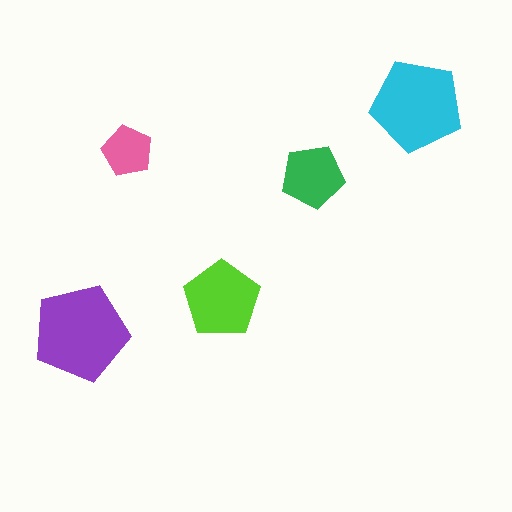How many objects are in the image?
There are 5 objects in the image.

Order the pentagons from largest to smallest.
the purple one, the cyan one, the lime one, the green one, the pink one.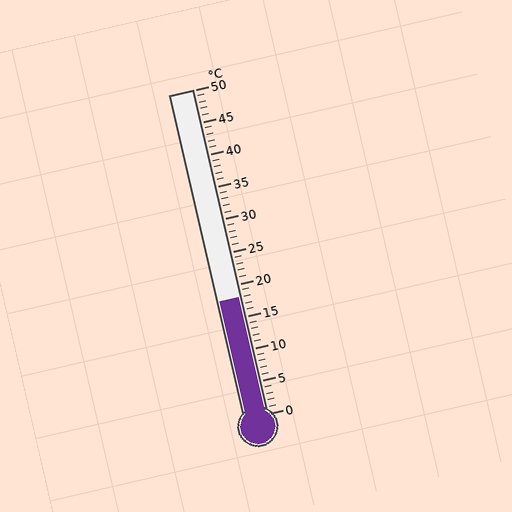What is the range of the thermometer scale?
The thermometer scale ranges from 0°C to 50°C.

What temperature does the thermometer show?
The thermometer shows approximately 18°C.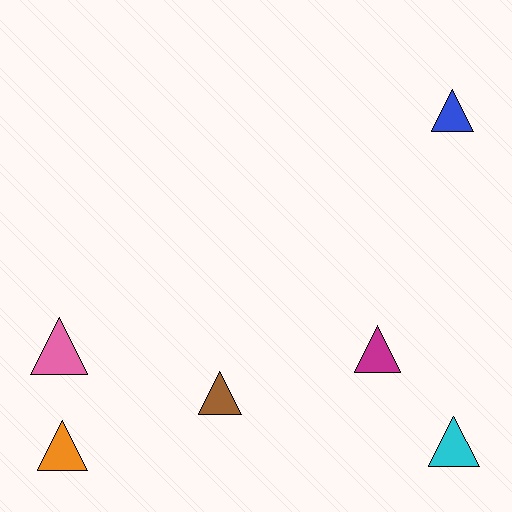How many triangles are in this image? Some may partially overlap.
There are 6 triangles.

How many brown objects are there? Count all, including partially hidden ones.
There is 1 brown object.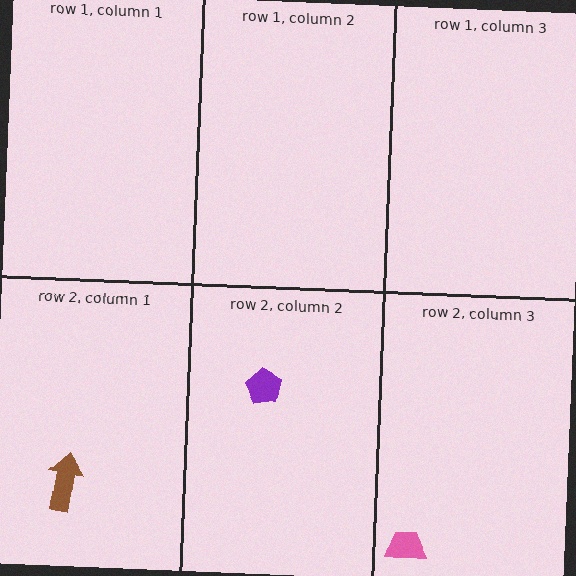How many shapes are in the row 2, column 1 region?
1.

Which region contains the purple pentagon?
The row 2, column 2 region.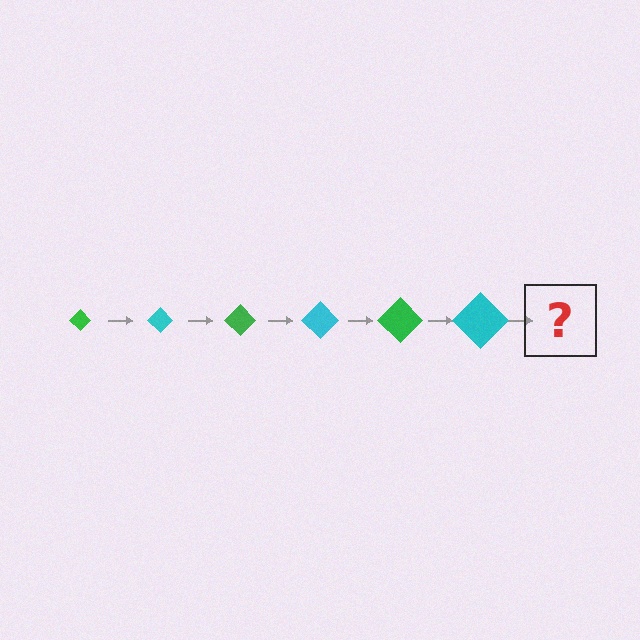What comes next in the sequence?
The next element should be a green diamond, larger than the previous one.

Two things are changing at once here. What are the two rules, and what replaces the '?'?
The two rules are that the diamond grows larger each step and the color cycles through green and cyan. The '?' should be a green diamond, larger than the previous one.